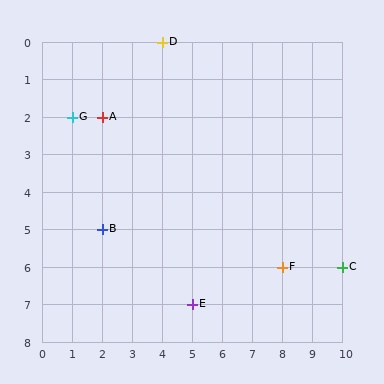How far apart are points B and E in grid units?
Points B and E are 3 columns and 2 rows apart (about 3.6 grid units diagonally).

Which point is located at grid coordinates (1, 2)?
Point G is at (1, 2).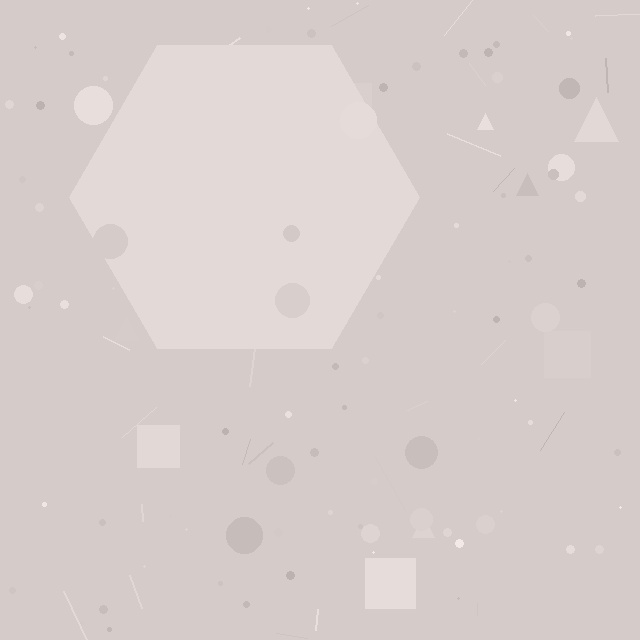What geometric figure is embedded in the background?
A hexagon is embedded in the background.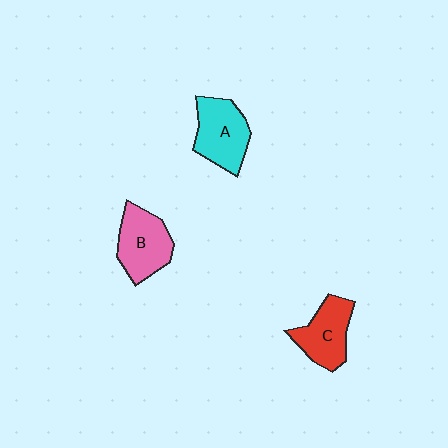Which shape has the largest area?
Shape A (cyan).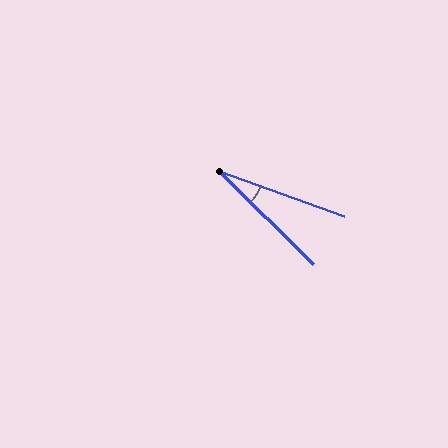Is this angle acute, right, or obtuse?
It is acute.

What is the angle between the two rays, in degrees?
Approximately 25 degrees.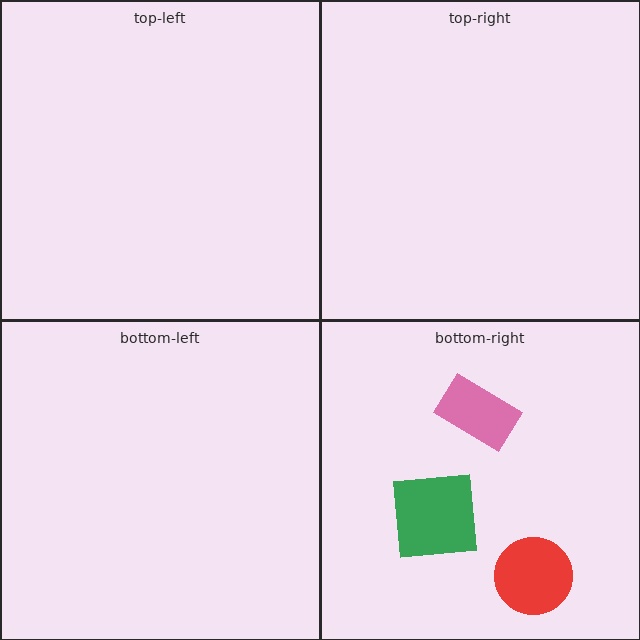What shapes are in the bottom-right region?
The pink rectangle, the red circle, the green square.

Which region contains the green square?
The bottom-right region.